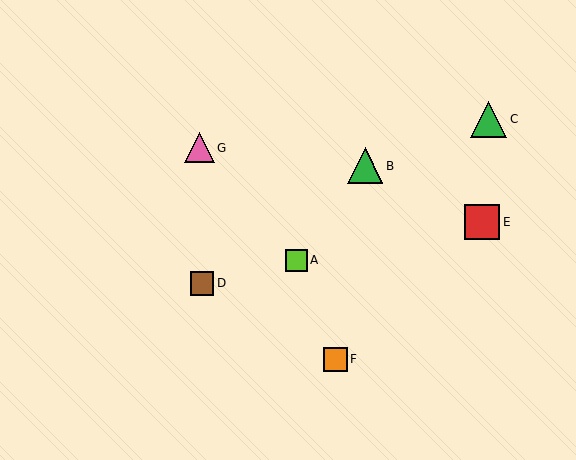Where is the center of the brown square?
The center of the brown square is at (202, 284).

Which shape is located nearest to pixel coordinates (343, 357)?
The orange square (labeled F) at (335, 359) is nearest to that location.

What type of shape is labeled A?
Shape A is a lime square.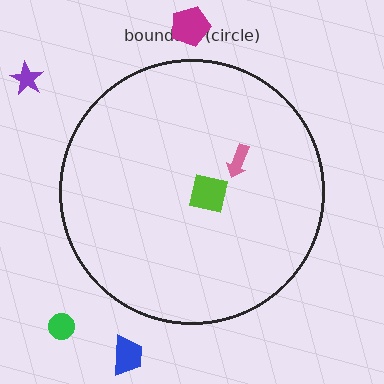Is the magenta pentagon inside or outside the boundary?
Outside.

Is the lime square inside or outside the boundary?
Inside.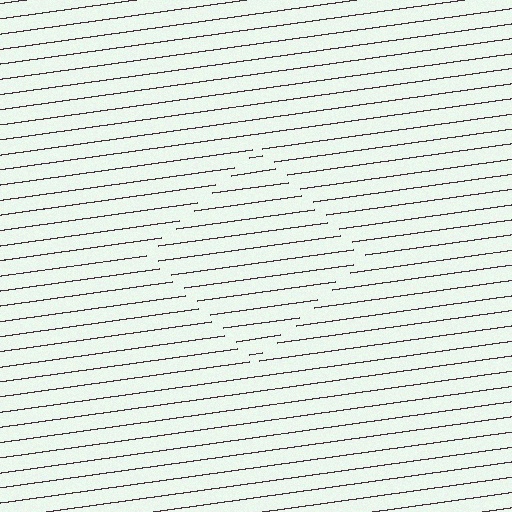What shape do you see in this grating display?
An illusory square. The interior of the shape contains the same grating, shifted by half a period — the contour is defined by the phase discontinuity where line-ends from the inner and outer gratings abut.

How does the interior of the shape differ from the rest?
The interior of the shape contains the same grating, shifted by half a period — the contour is defined by the phase discontinuity where line-ends from the inner and outer gratings abut.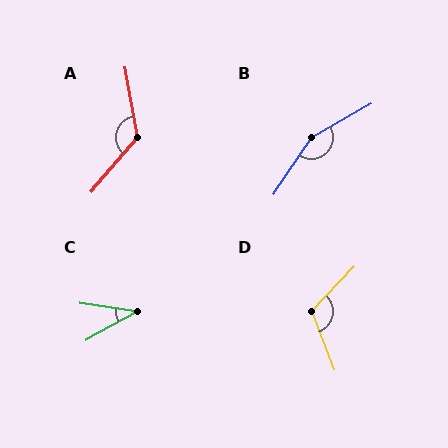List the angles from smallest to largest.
C (37°), D (115°), A (130°), B (154°).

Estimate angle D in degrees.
Approximately 115 degrees.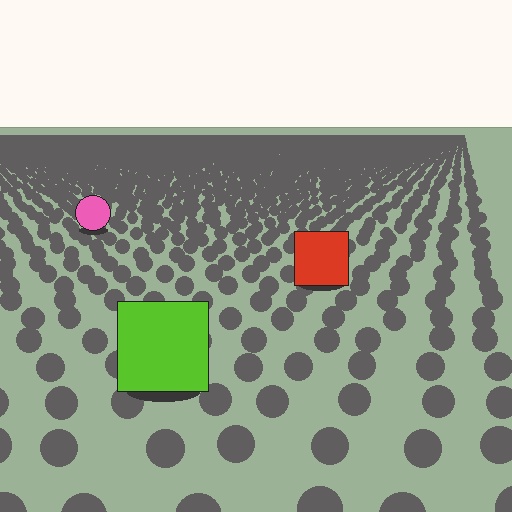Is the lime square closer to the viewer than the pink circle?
Yes. The lime square is closer — you can tell from the texture gradient: the ground texture is coarser near it.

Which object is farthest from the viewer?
The pink circle is farthest from the viewer. It appears smaller and the ground texture around it is denser.